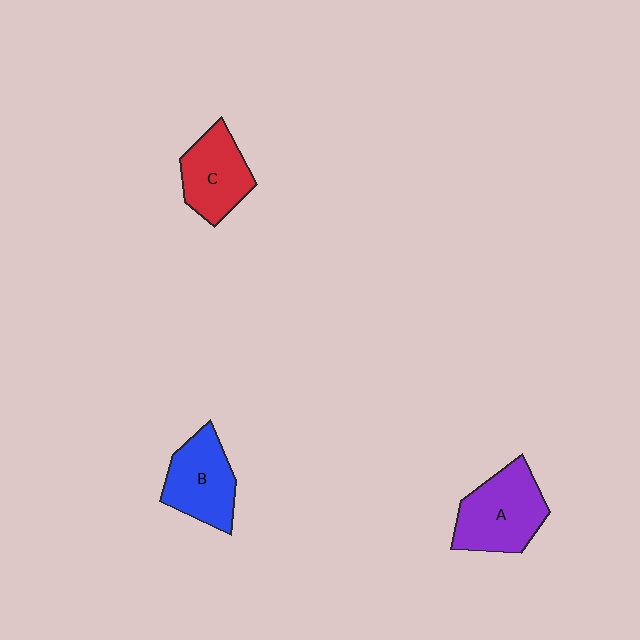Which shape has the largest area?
Shape A (purple).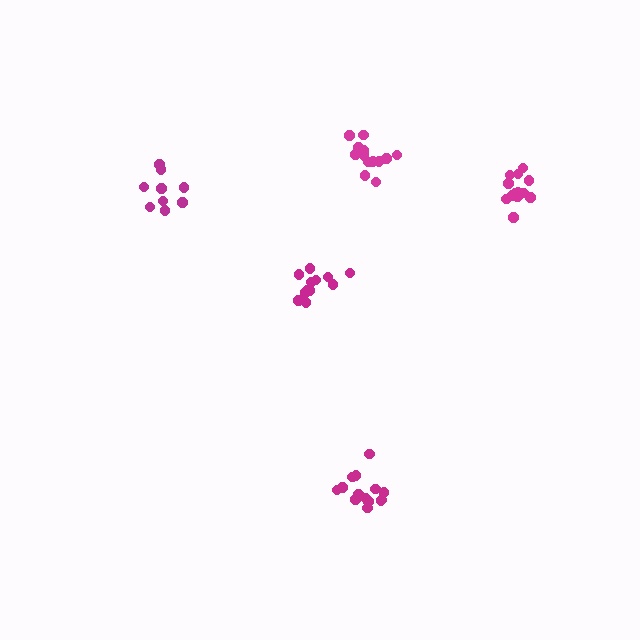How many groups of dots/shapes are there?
There are 5 groups.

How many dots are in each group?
Group 1: 12 dots, Group 2: 14 dots, Group 3: 9 dots, Group 4: 13 dots, Group 5: 13 dots (61 total).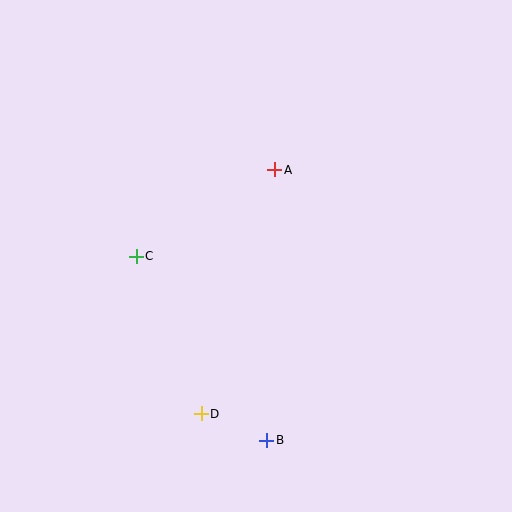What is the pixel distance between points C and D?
The distance between C and D is 170 pixels.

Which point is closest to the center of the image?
Point A at (275, 170) is closest to the center.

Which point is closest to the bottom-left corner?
Point D is closest to the bottom-left corner.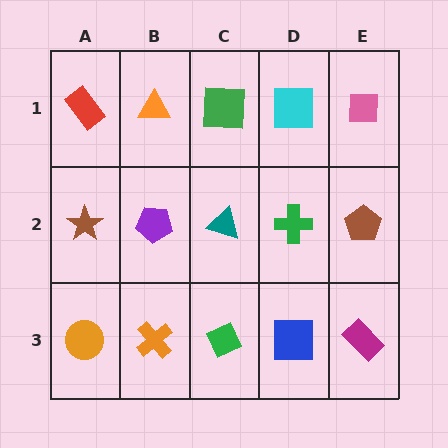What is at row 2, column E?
A brown pentagon.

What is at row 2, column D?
A green cross.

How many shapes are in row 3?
5 shapes.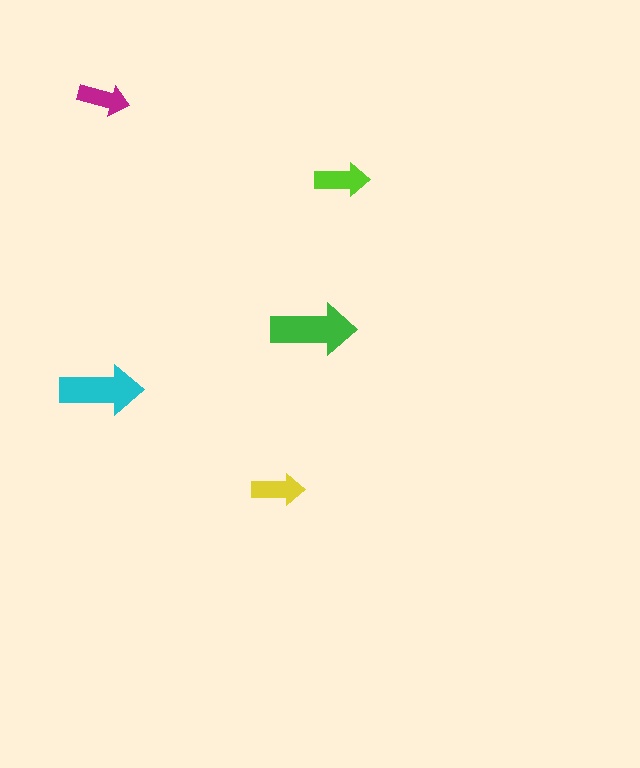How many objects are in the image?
There are 5 objects in the image.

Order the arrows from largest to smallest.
the green one, the cyan one, the lime one, the yellow one, the magenta one.